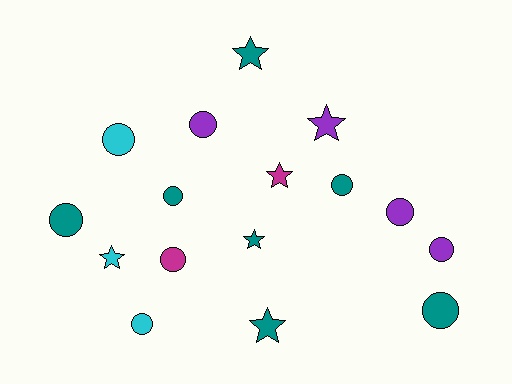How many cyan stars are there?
There is 1 cyan star.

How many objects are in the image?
There are 16 objects.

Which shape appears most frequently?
Circle, with 10 objects.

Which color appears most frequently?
Teal, with 7 objects.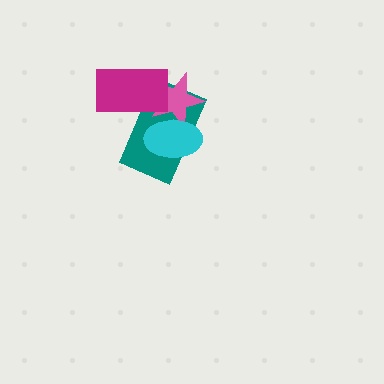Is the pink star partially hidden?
Yes, it is partially covered by another shape.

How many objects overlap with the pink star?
3 objects overlap with the pink star.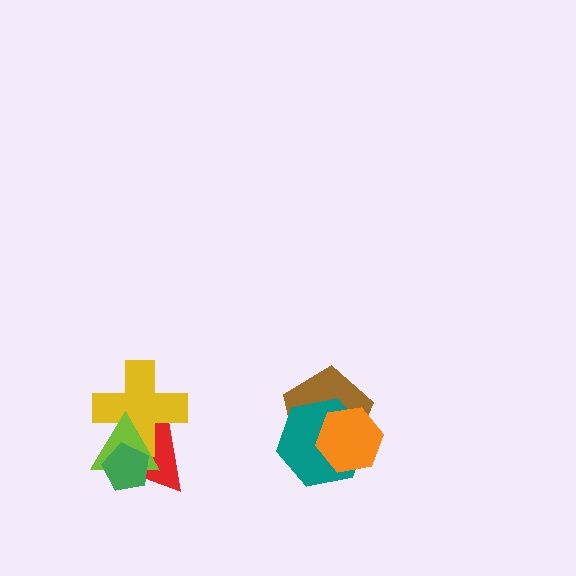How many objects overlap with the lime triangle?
3 objects overlap with the lime triangle.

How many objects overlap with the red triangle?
3 objects overlap with the red triangle.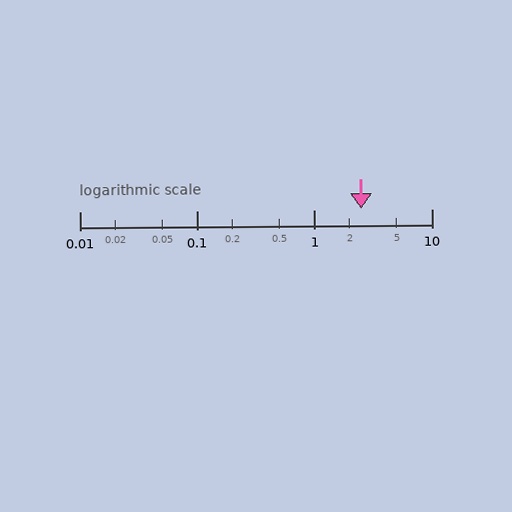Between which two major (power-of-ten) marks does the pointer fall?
The pointer is between 1 and 10.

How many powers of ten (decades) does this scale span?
The scale spans 3 decades, from 0.01 to 10.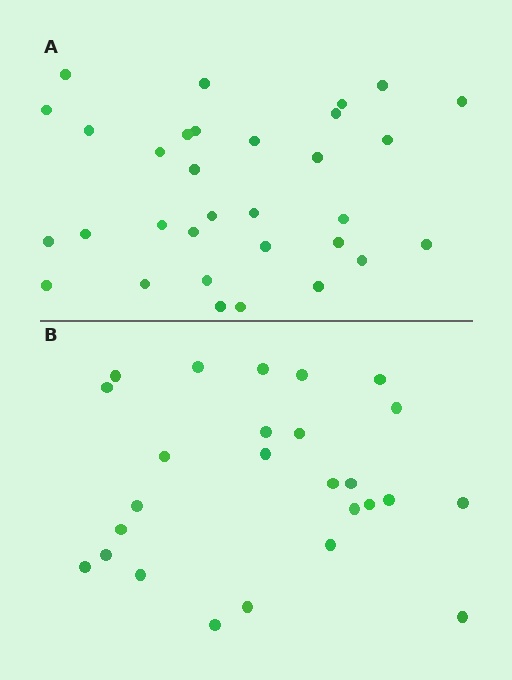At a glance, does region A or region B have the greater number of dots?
Region A (the top region) has more dots.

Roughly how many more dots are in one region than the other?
Region A has about 6 more dots than region B.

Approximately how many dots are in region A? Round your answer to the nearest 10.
About 30 dots. (The exact count is 32, which rounds to 30.)